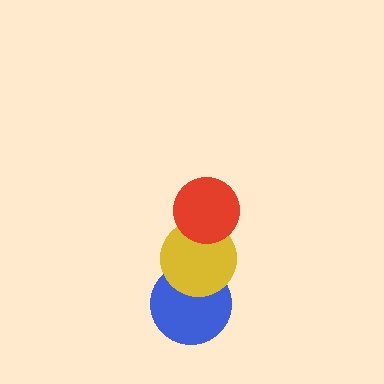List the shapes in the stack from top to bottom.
From top to bottom: the red circle, the yellow circle, the blue circle.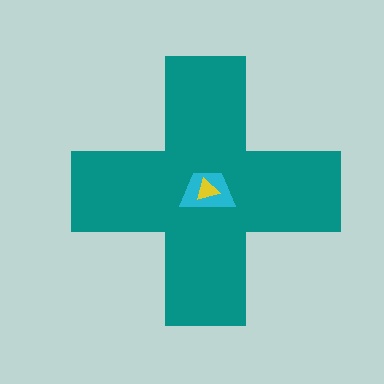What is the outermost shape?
The teal cross.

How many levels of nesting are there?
3.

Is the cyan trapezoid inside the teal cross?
Yes.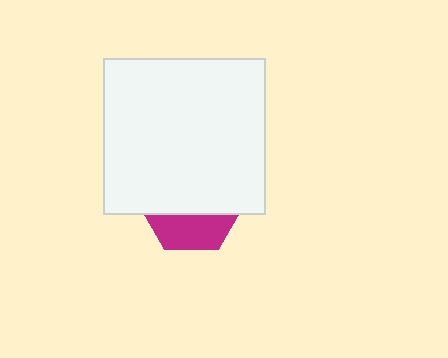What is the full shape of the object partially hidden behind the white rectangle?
The partially hidden object is a magenta hexagon.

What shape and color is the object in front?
The object in front is a white rectangle.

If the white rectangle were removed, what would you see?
You would see the complete magenta hexagon.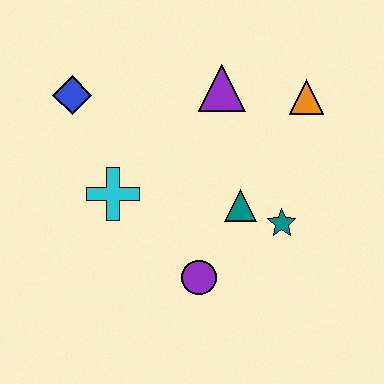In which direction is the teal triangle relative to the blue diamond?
The teal triangle is to the right of the blue diamond.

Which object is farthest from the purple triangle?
The purple circle is farthest from the purple triangle.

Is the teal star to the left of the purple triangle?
No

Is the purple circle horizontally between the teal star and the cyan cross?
Yes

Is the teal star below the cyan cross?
Yes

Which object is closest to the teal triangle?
The teal star is closest to the teal triangle.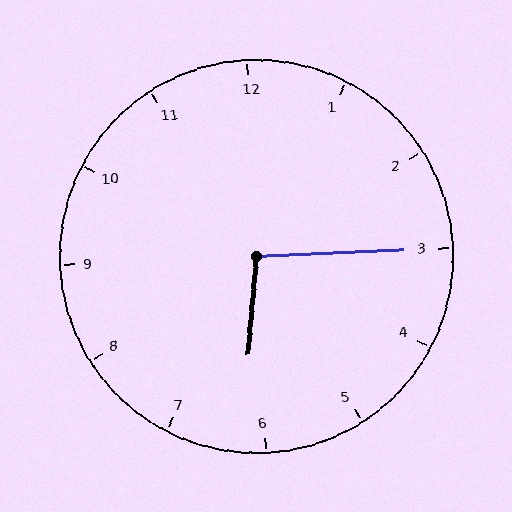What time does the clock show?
6:15.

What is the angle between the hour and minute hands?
Approximately 98 degrees.